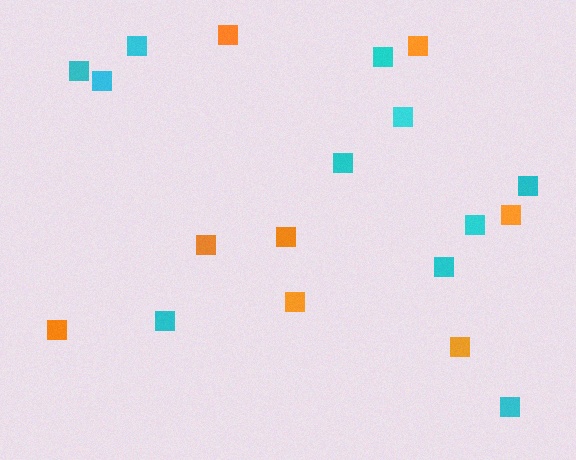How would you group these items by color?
There are 2 groups: one group of orange squares (8) and one group of cyan squares (11).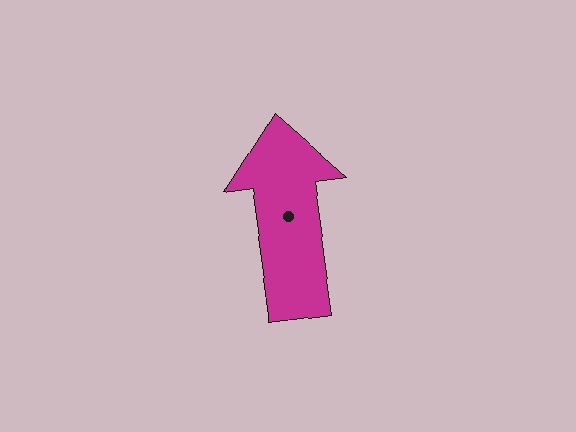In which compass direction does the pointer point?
North.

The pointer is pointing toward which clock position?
Roughly 12 o'clock.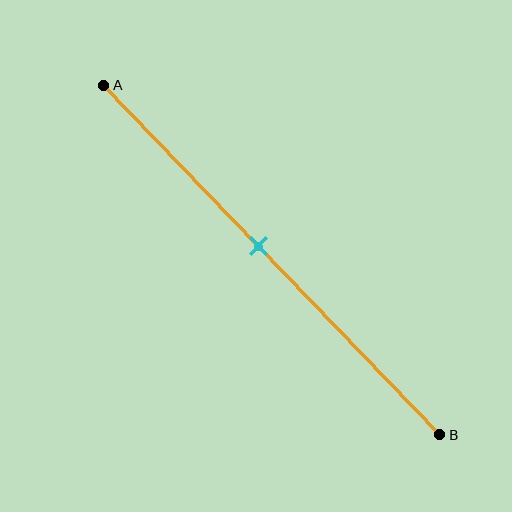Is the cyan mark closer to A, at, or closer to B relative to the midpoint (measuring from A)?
The cyan mark is closer to point A than the midpoint of segment AB.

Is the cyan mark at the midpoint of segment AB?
No, the mark is at about 45% from A, not at the 50% midpoint.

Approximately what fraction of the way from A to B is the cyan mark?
The cyan mark is approximately 45% of the way from A to B.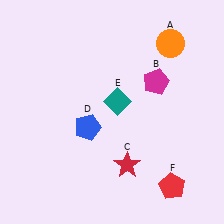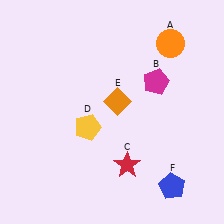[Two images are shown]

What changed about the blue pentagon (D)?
In Image 1, D is blue. In Image 2, it changed to yellow.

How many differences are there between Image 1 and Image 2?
There are 3 differences between the two images.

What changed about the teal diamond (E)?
In Image 1, E is teal. In Image 2, it changed to orange.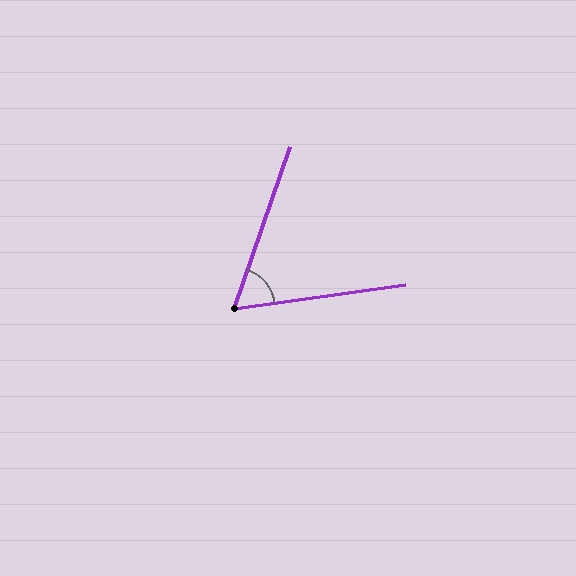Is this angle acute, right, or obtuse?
It is acute.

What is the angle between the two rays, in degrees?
Approximately 63 degrees.